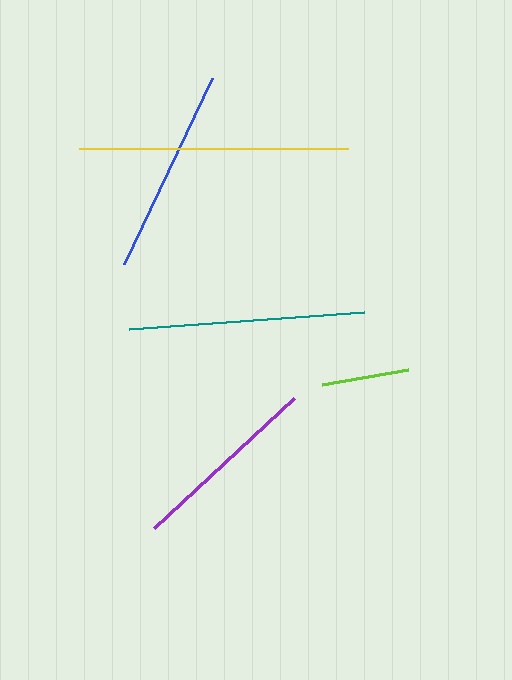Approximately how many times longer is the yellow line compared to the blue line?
The yellow line is approximately 1.3 times the length of the blue line.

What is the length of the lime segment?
The lime segment is approximately 87 pixels long.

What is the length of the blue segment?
The blue segment is approximately 205 pixels long.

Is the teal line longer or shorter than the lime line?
The teal line is longer than the lime line.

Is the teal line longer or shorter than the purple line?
The teal line is longer than the purple line.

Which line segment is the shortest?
The lime line is the shortest at approximately 87 pixels.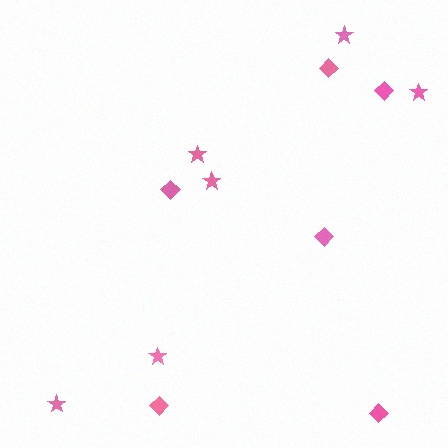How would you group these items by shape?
There are 2 groups: one group of diamonds (6) and one group of stars (6).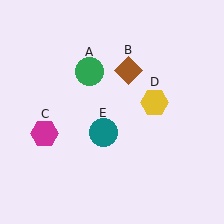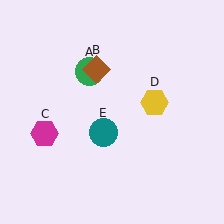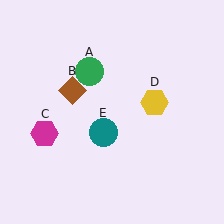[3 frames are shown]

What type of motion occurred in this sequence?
The brown diamond (object B) rotated counterclockwise around the center of the scene.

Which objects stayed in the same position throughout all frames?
Green circle (object A) and magenta hexagon (object C) and yellow hexagon (object D) and teal circle (object E) remained stationary.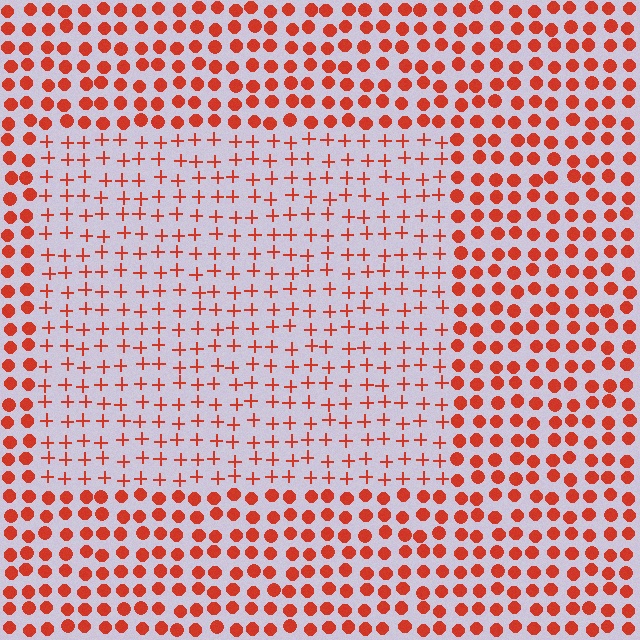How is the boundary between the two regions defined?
The boundary is defined by a change in element shape: plus signs inside vs. circles outside. All elements share the same color and spacing.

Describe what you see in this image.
The image is filled with small red elements arranged in a uniform grid. A rectangle-shaped region contains plus signs, while the surrounding area contains circles. The boundary is defined purely by the change in element shape.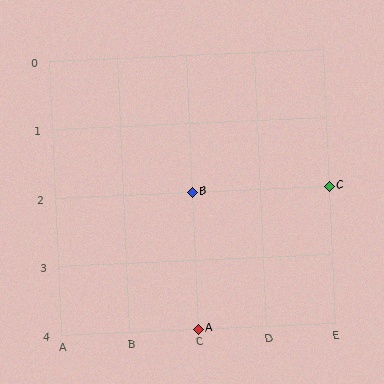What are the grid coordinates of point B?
Point B is at grid coordinates (C, 2).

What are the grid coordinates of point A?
Point A is at grid coordinates (C, 4).